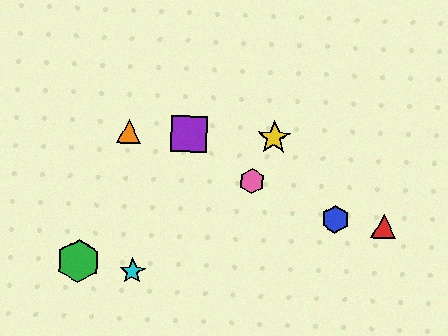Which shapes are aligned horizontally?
The yellow star, the purple square, the orange triangle are aligned horizontally.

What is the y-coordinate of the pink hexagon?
The pink hexagon is at y≈181.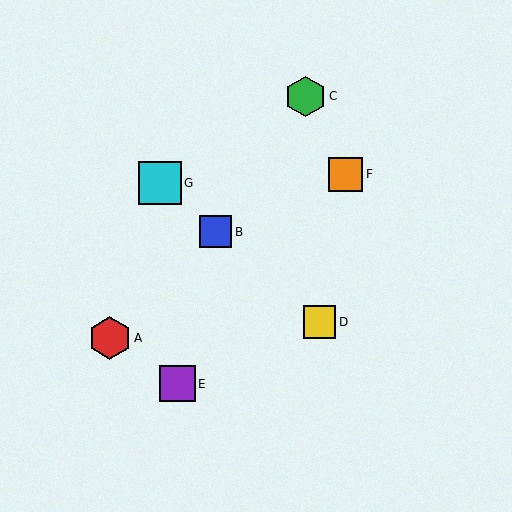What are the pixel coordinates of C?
Object C is at (306, 96).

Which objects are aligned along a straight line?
Objects B, D, G are aligned along a straight line.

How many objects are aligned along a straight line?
3 objects (B, D, G) are aligned along a straight line.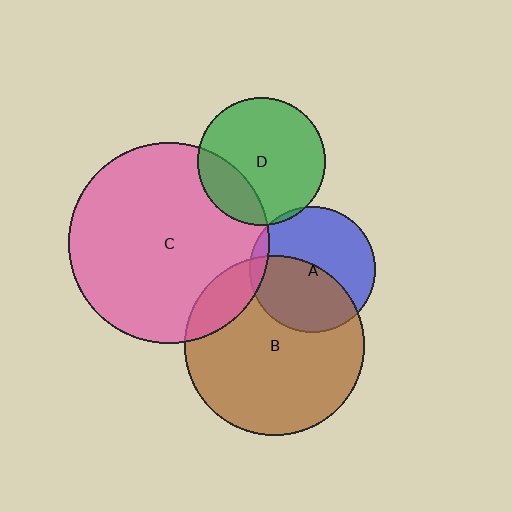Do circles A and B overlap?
Yes.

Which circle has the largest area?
Circle C (pink).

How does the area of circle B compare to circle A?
Approximately 2.0 times.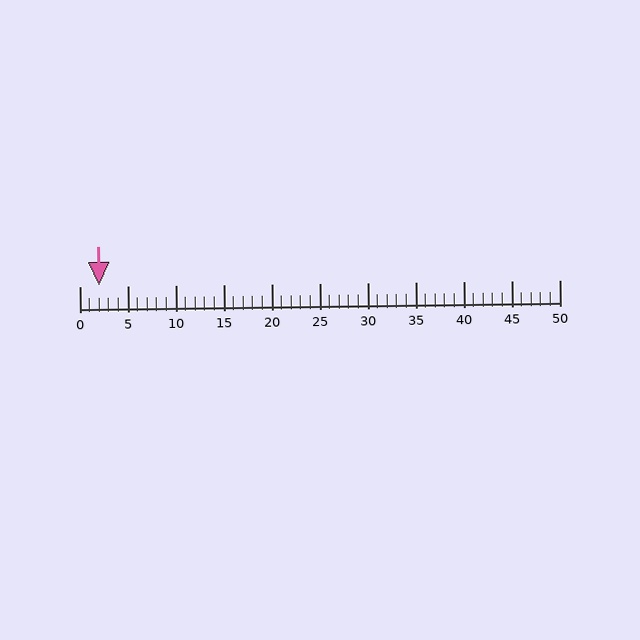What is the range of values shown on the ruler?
The ruler shows values from 0 to 50.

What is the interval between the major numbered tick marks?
The major tick marks are spaced 5 units apart.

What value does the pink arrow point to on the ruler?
The pink arrow points to approximately 2.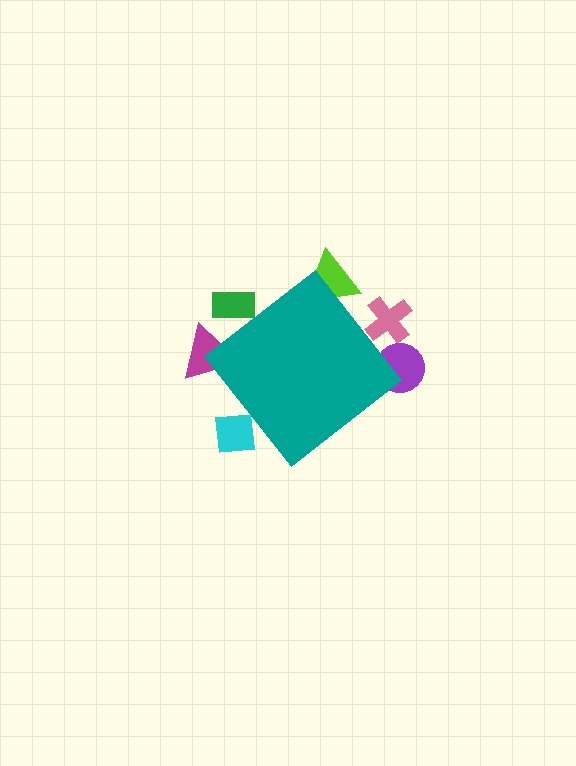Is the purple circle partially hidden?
Yes, the purple circle is partially hidden behind the teal diamond.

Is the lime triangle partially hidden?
Yes, the lime triangle is partially hidden behind the teal diamond.